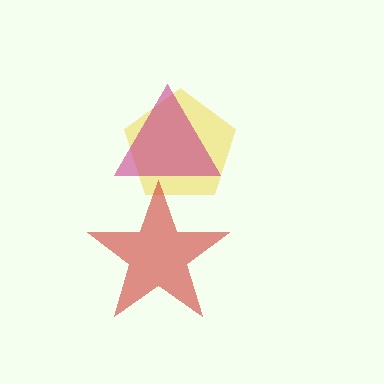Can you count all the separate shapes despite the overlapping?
Yes, there are 3 separate shapes.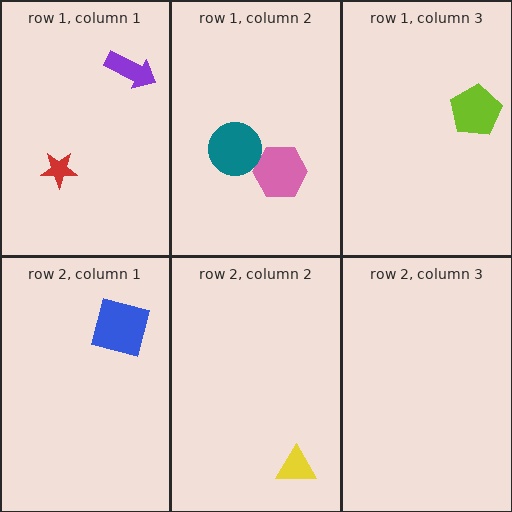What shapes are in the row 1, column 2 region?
The pink hexagon, the teal circle.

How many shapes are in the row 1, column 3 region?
1.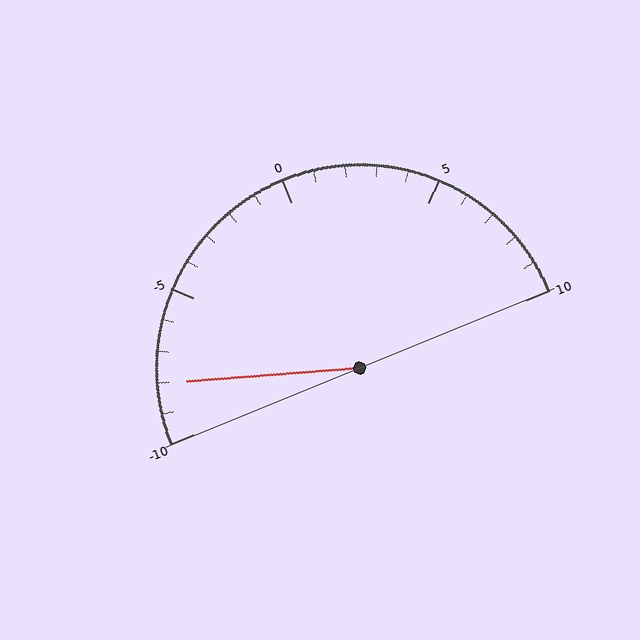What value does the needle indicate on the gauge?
The needle indicates approximately -8.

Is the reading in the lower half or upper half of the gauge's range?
The reading is in the lower half of the range (-10 to 10).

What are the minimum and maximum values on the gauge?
The gauge ranges from -10 to 10.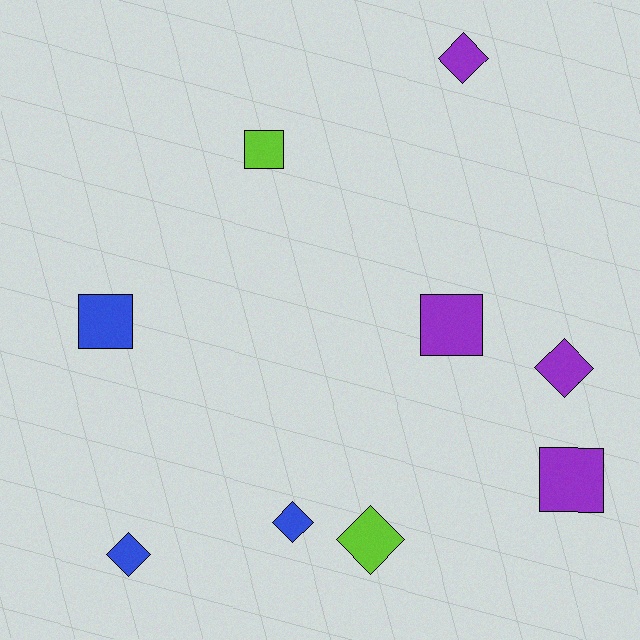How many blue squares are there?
There is 1 blue square.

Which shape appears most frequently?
Diamond, with 5 objects.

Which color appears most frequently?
Purple, with 4 objects.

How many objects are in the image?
There are 9 objects.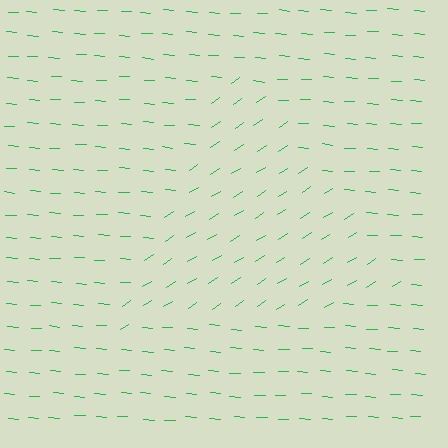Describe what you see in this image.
The image is filled with small green line segments. A triangle region in the image has lines oriented differently from the surrounding lines, creating a visible texture boundary.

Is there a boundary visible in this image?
Yes, there is a texture boundary formed by a change in line orientation.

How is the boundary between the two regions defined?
The boundary is defined purely by a change in line orientation (approximately 36 degrees difference). All lines are the same color and thickness.